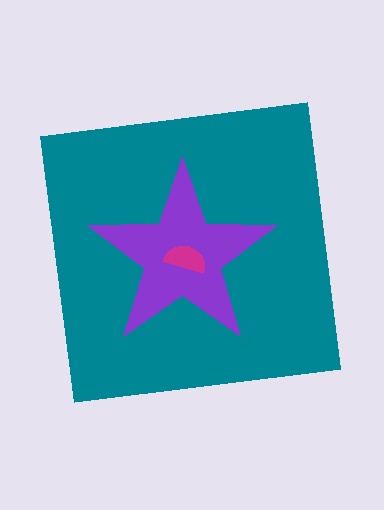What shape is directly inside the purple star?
The magenta semicircle.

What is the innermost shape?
The magenta semicircle.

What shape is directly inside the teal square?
The purple star.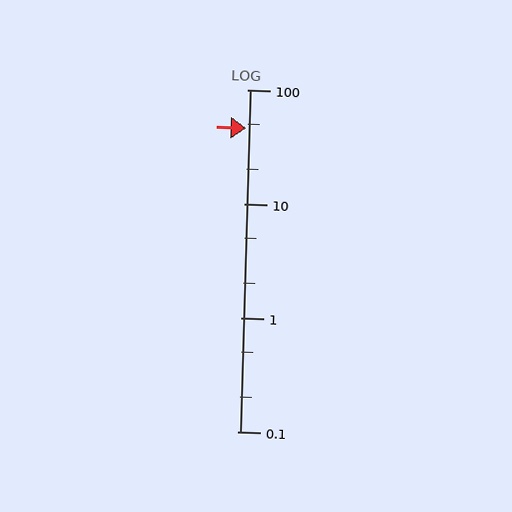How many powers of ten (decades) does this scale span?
The scale spans 3 decades, from 0.1 to 100.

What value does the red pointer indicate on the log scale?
The pointer indicates approximately 46.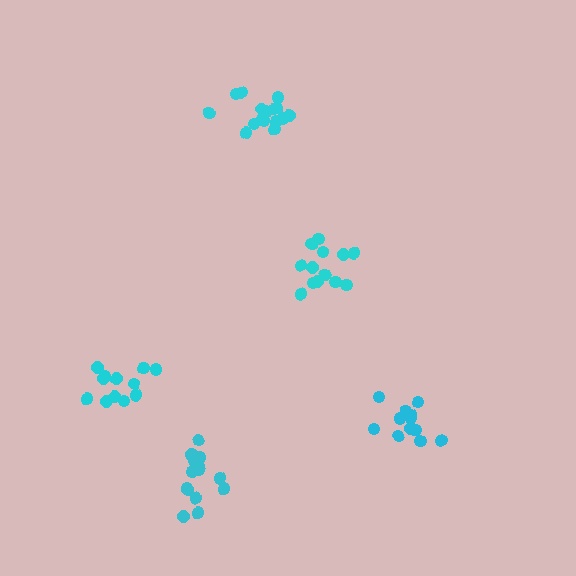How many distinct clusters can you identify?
There are 5 distinct clusters.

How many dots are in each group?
Group 1: 17 dots, Group 2: 15 dots, Group 3: 13 dots, Group 4: 12 dots, Group 5: 12 dots (69 total).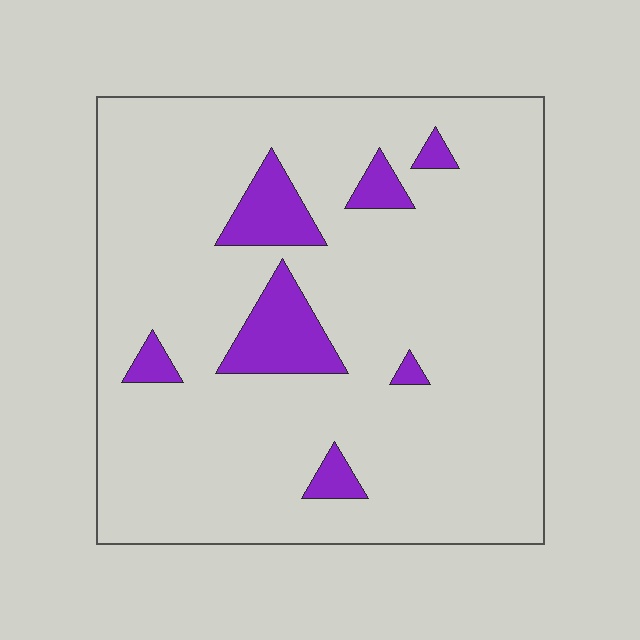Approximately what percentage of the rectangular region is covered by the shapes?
Approximately 10%.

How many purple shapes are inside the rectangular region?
7.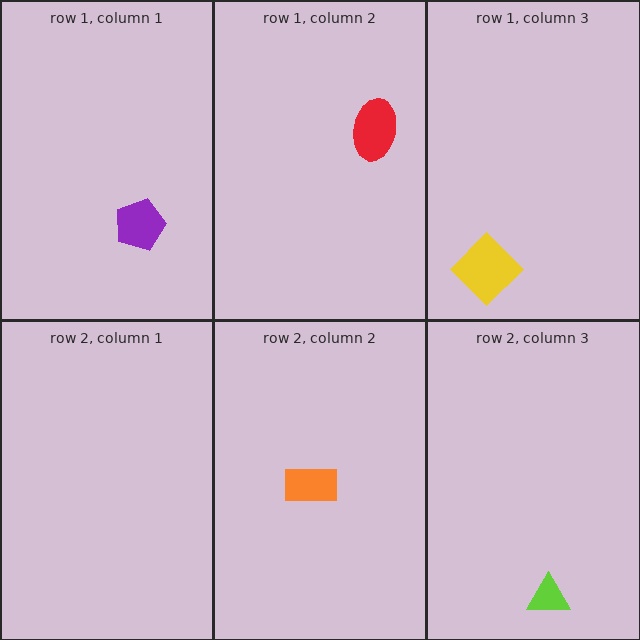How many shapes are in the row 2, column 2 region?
1.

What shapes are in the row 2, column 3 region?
The lime triangle.